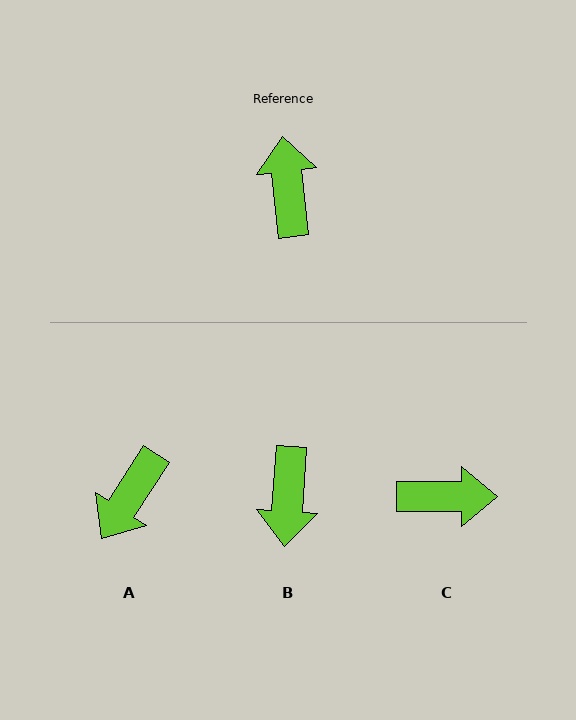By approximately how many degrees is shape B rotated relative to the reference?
Approximately 170 degrees counter-clockwise.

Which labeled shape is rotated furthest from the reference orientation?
B, about 170 degrees away.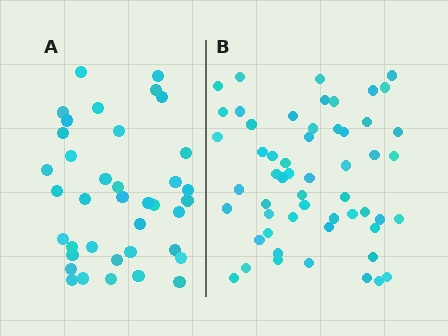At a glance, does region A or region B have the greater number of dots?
Region B (the right region) has more dots.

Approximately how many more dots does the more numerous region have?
Region B has approximately 15 more dots than region A.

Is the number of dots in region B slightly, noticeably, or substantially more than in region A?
Region B has noticeably more, but not dramatically so. The ratio is roughly 1.4 to 1.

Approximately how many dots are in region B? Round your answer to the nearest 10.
About 60 dots. (The exact count is 55, which rounds to 60.)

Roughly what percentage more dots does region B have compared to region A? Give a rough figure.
About 45% more.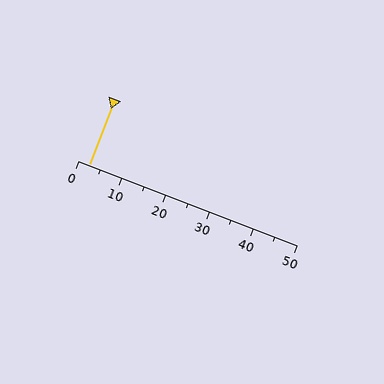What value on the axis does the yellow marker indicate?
The marker indicates approximately 2.5.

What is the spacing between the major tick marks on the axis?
The major ticks are spaced 10 apart.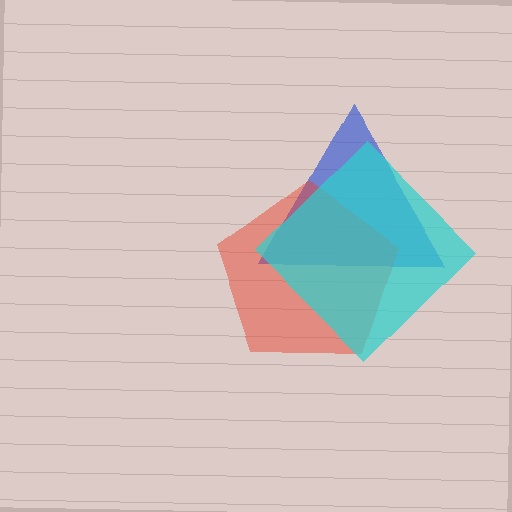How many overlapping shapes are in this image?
There are 3 overlapping shapes in the image.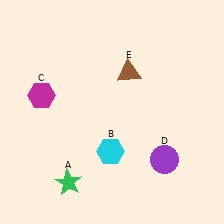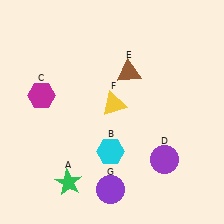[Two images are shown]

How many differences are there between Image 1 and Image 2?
There are 2 differences between the two images.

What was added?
A yellow triangle (F), a purple circle (G) were added in Image 2.